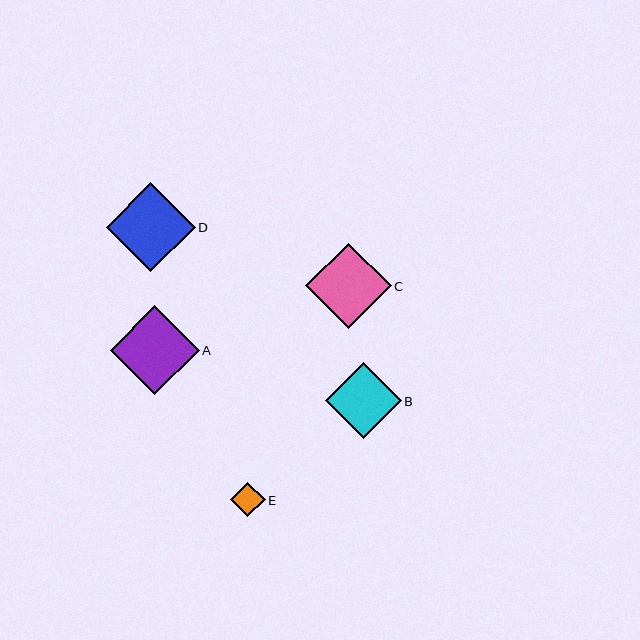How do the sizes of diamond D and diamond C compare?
Diamond D and diamond C are approximately the same size.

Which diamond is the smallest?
Diamond E is the smallest with a size of approximately 35 pixels.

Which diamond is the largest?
Diamond A is the largest with a size of approximately 89 pixels.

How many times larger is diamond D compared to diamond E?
Diamond D is approximately 2.6 times the size of diamond E.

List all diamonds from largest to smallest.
From largest to smallest: A, D, C, B, E.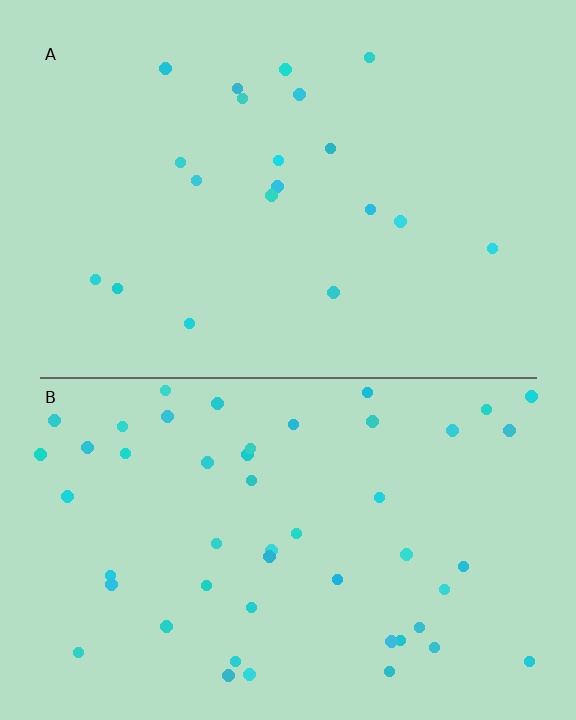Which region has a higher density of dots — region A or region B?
B (the bottom).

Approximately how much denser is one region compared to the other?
Approximately 2.6× — region B over region A.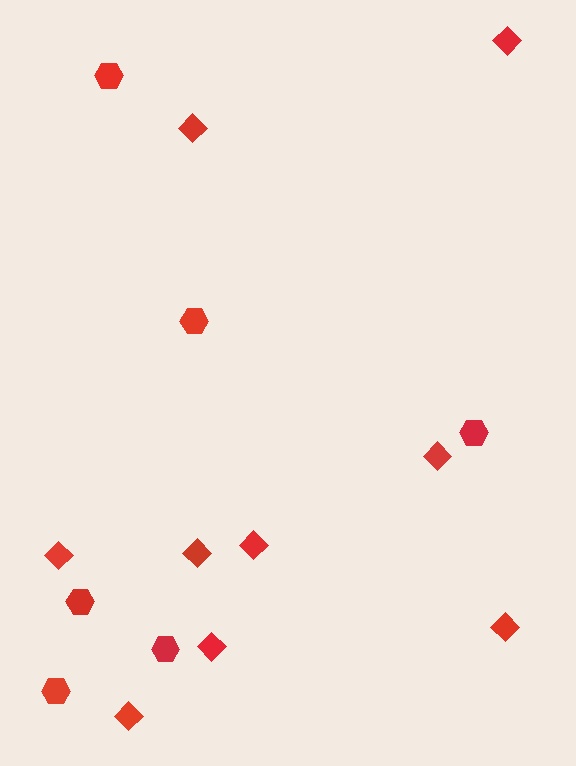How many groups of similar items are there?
There are 2 groups: one group of hexagons (6) and one group of diamonds (9).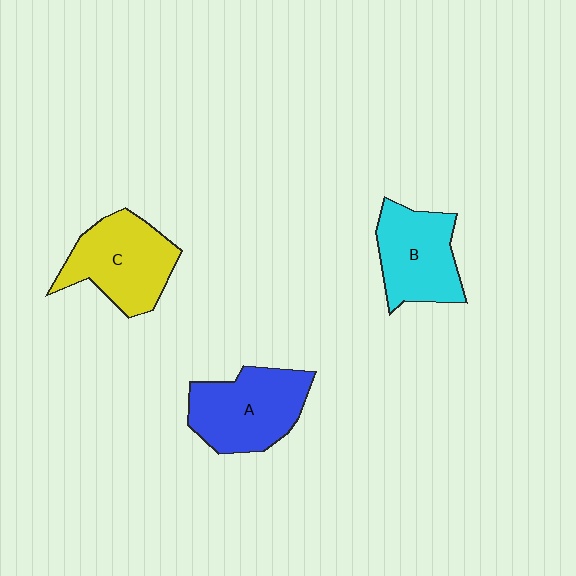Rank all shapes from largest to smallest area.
From largest to smallest: A (blue), C (yellow), B (cyan).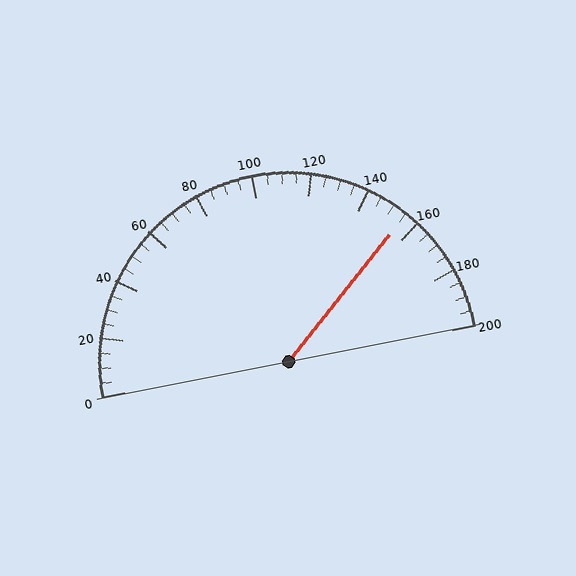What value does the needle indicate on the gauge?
The needle indicates approximately 155.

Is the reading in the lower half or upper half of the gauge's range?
The reading is in the upper half of the range (0 to 200).